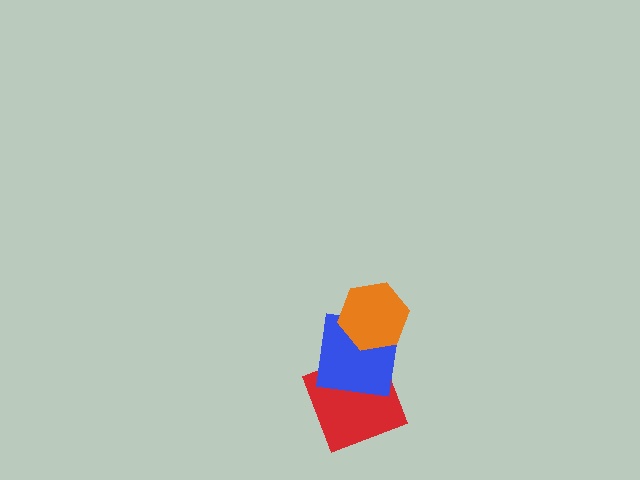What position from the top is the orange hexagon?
The orange hexagon is 1st from the top.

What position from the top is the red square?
The red square is 3rd from the top.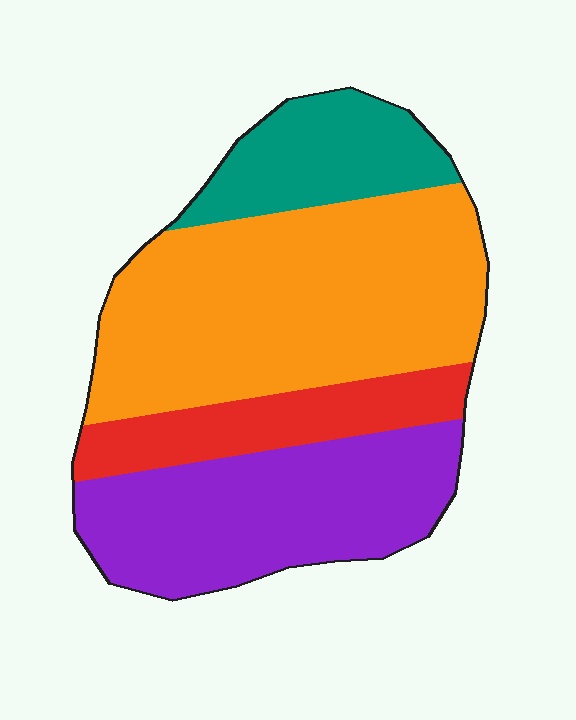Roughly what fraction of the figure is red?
Red covers roughly 15% of the figure.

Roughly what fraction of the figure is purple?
Purple covers about 30% of the figure.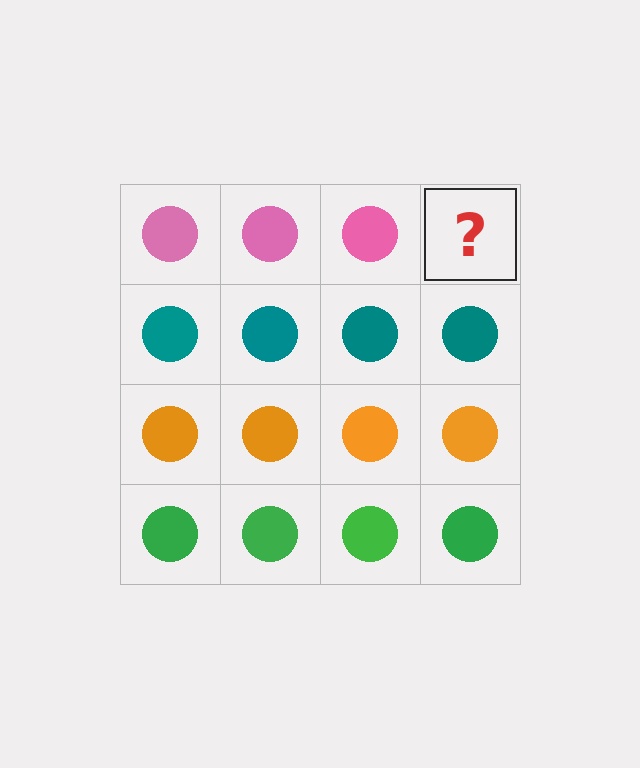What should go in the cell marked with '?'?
The missing cell should contain a pink circle.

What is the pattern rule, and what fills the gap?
The rule is that each row has a consistent color. The gap should be filled with a pink circle.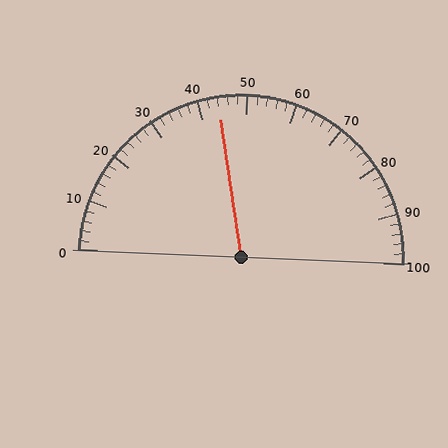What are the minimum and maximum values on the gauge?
The gauge ranges from 0 to 100.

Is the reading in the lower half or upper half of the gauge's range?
The reading is in the lower half of the range (0 to 100).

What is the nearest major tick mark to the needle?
The nearest major tick mark is 40.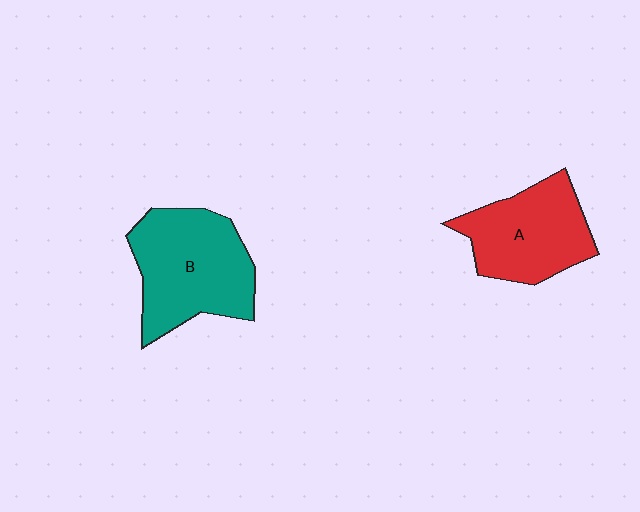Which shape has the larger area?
Shape B (teal).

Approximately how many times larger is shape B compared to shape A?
Approximately 1.2 times.